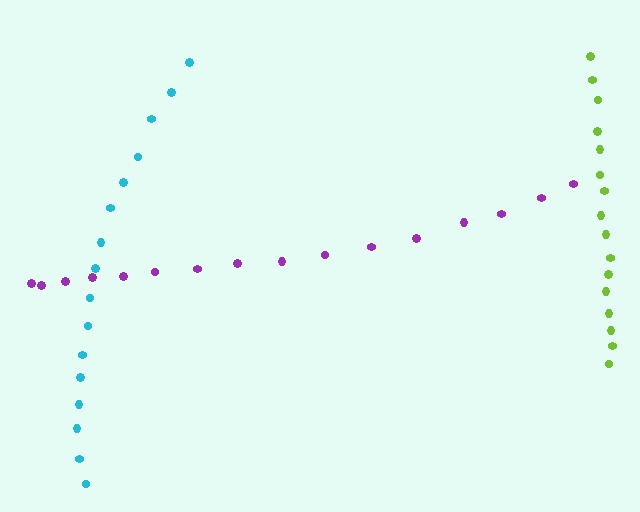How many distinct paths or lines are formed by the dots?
There are 3 distinct paths.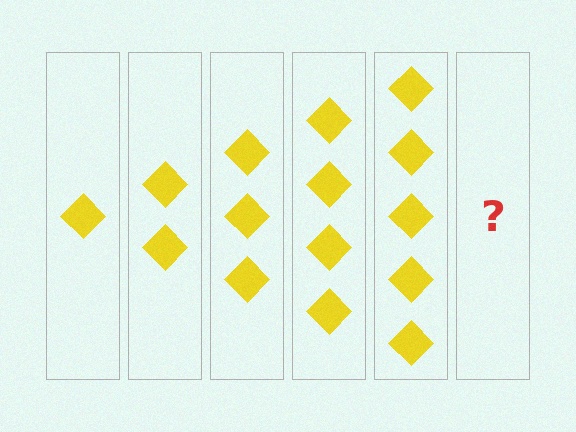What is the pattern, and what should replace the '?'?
The pattern is that each step adds one more diamond. The '?' should be 6 diamonds.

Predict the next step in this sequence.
The next step is 6 diamonds.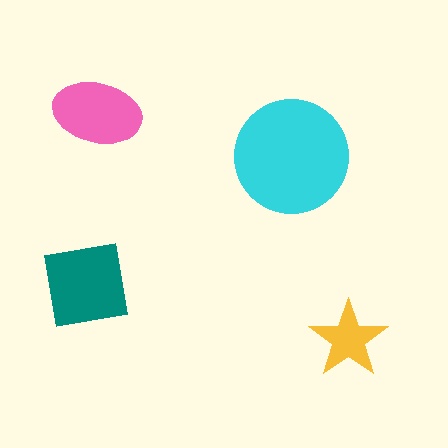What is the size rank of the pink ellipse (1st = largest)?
3rd.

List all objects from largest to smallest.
The cyan circle, the teal square, the pink ellipse, the yellow star.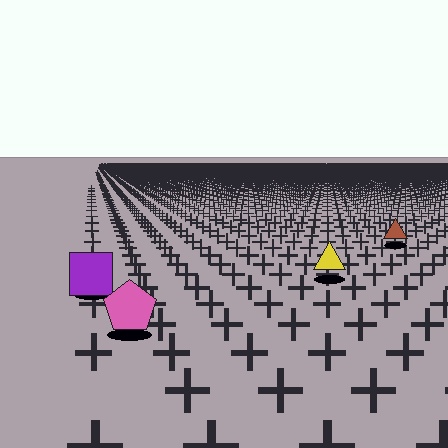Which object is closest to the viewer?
The pink pentagon is closest. The texture marks near it are larger and more spread out.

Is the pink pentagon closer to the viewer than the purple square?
Yes. The pink pentagon is closer — you can tell from the texture gradient: the ground texture is coarser near it.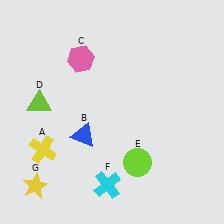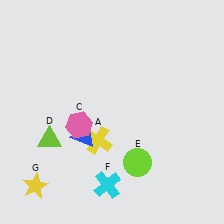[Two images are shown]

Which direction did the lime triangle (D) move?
The lime triangle (D) moved down.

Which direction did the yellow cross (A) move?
The yellow cross (A) moved right.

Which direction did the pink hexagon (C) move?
The pink hexagon (C) moved down.